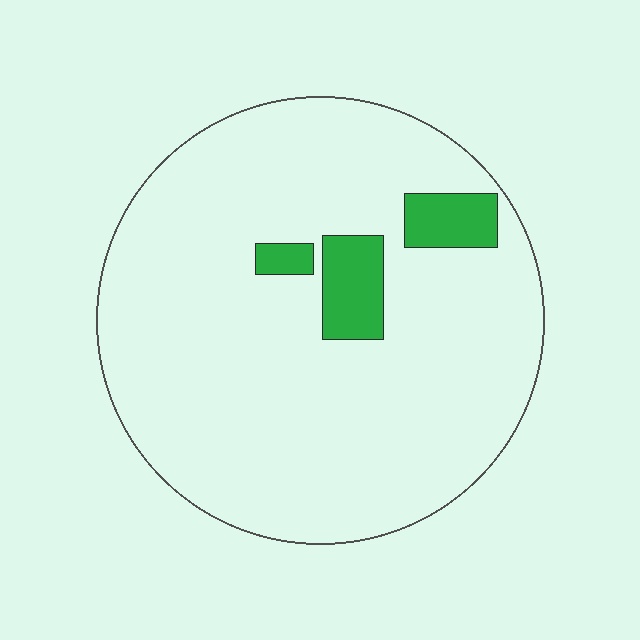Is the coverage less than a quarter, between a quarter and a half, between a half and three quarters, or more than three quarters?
Less than a quarter.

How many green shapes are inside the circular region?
3.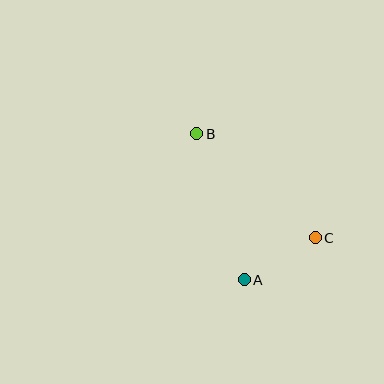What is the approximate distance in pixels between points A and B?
The distance between A and B is approximately 154 pixels.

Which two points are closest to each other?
Points A and C are closest to each other.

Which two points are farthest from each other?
Points B and C are farthest from each other.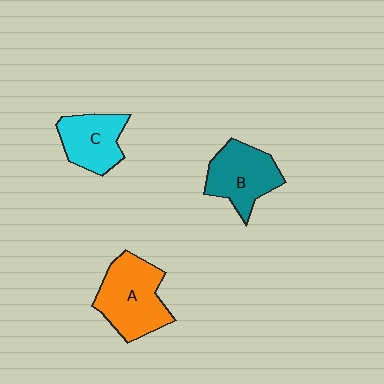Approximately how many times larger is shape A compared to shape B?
Approximately 1.2 times.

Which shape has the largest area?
Shape A (orange).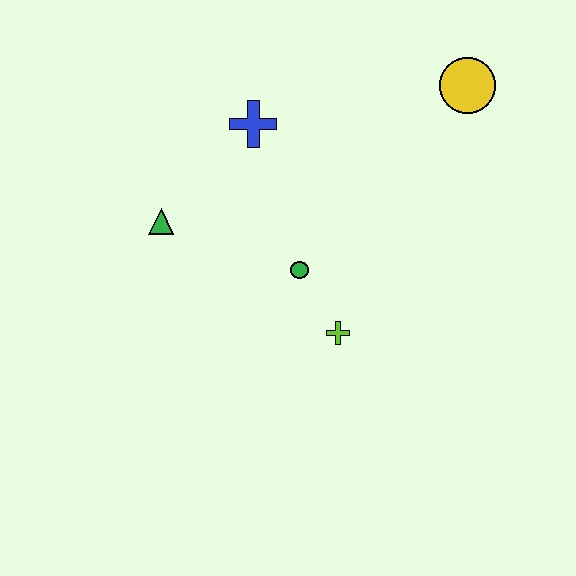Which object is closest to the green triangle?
The blue cross is closest to the green triangle.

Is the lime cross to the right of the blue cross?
Yes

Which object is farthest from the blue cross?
The lime cross is farthest from the blue cross.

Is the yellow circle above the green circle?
Yes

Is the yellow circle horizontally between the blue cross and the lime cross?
No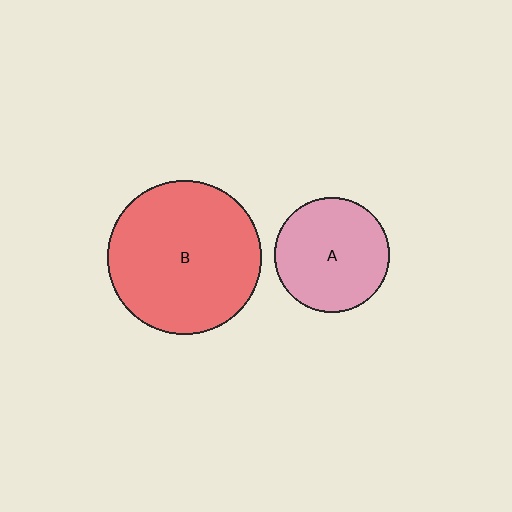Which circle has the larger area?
Circle B (red).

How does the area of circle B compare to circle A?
Approximately 1.8 times.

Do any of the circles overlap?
No, none of the circles overlap.